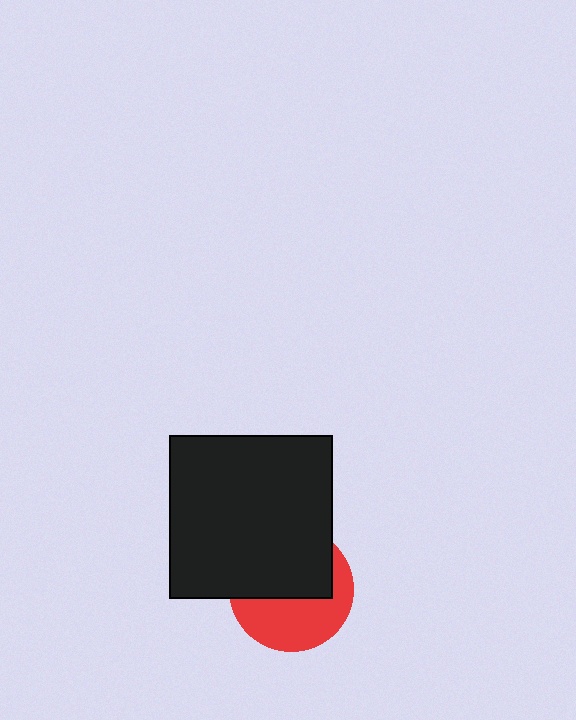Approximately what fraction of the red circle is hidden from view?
Roughly 53% of the red circle is hidden behind the black square.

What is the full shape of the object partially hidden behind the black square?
The partially hidden object is a red circle.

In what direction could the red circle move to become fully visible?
The red circle could move down. That would shift it out from behind the black square entirely.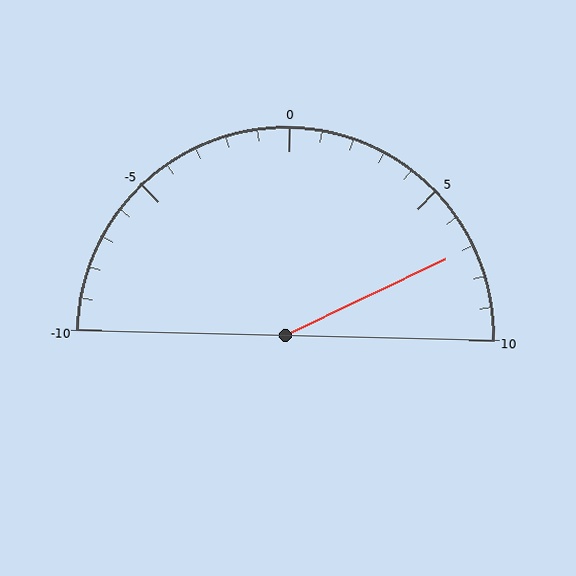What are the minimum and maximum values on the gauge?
The gauge ranges from -10 to 10.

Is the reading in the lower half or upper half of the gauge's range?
The reading is in the upper half of the range (-10 to 10).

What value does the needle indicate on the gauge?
The needle indicates approximately 7.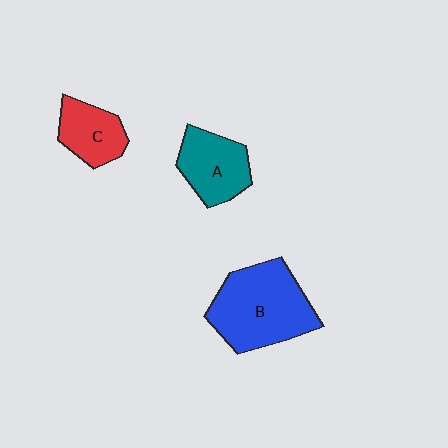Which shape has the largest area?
Shape B (blue).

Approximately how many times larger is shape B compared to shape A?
Approximately 1.7 times.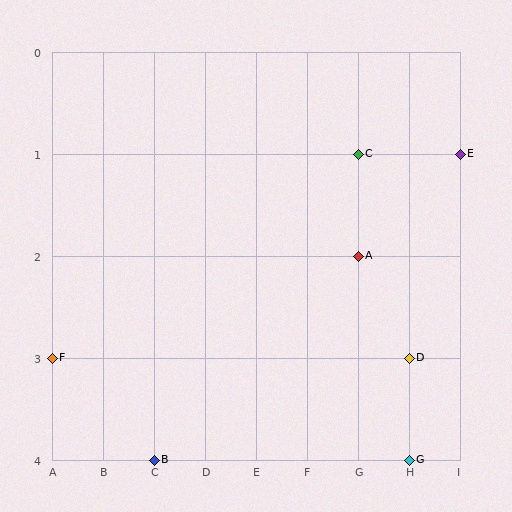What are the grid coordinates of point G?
Point G is at grid coordinates (H, 4).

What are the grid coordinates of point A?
Point A is at grid coordinates (G, 2).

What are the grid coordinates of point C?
Point C is at grid coordinates (G, 1).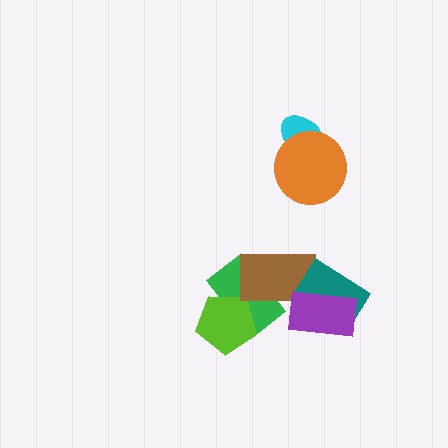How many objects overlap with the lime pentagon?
1 object overlaps with the lime pentagon.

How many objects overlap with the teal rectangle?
2 objects overlap with the teal rectangle.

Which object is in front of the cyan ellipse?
The orange circle is in front of the cyan ellipse.